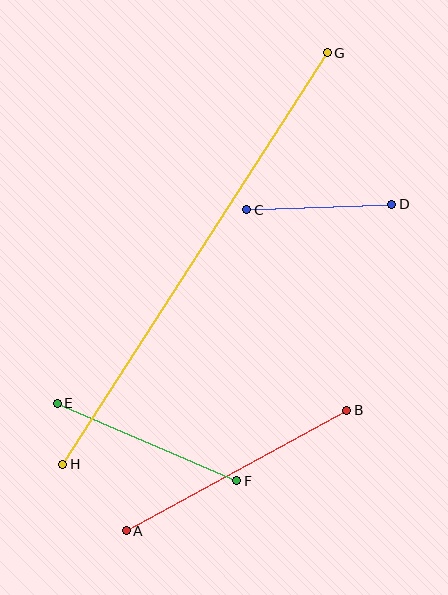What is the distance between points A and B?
The distance is approximately 251 pixels.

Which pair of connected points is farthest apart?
Points G and H are farthest apart.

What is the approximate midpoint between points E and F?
The midpoint is at approximately (147, 442) pixels.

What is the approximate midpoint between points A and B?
The midpoint is at approximately (236, 470) pixels.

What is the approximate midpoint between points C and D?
The midpoint is at approximately (319, 207) pixels.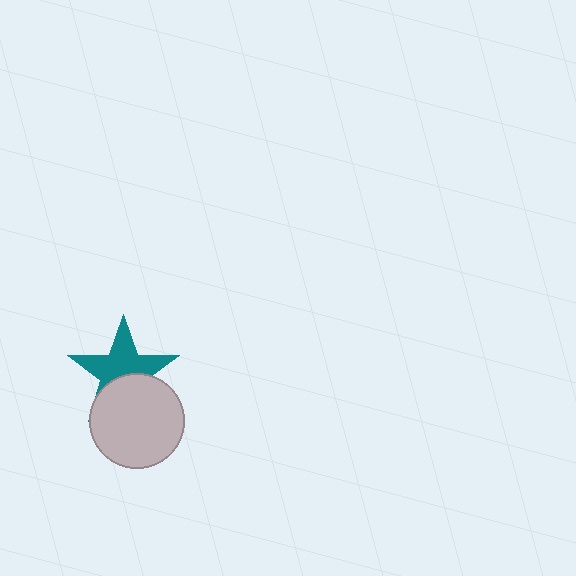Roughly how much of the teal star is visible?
About half of it is visible (roughly 59%).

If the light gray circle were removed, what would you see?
You would see the complete teal star.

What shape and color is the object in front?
The object in front is a light gray circle.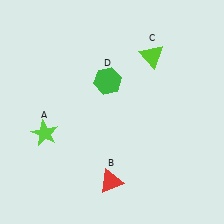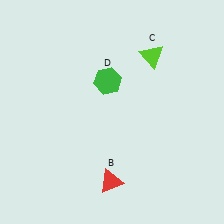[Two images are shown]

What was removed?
The lime star (A) was removed in Image 2.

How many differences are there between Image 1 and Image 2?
There is 1 difference between the two images.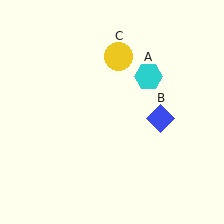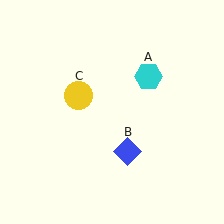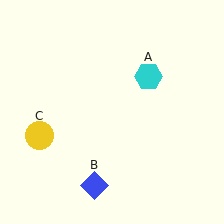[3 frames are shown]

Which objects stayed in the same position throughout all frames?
Cyan hexagon (object A) remained stationary.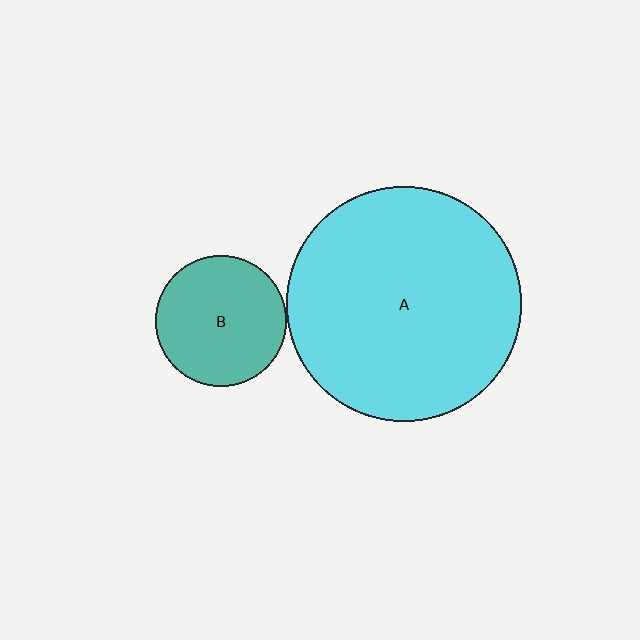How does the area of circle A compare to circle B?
Approximately 3.2 times.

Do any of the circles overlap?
No, none of the circles overlap.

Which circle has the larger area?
Circle A (cyan).